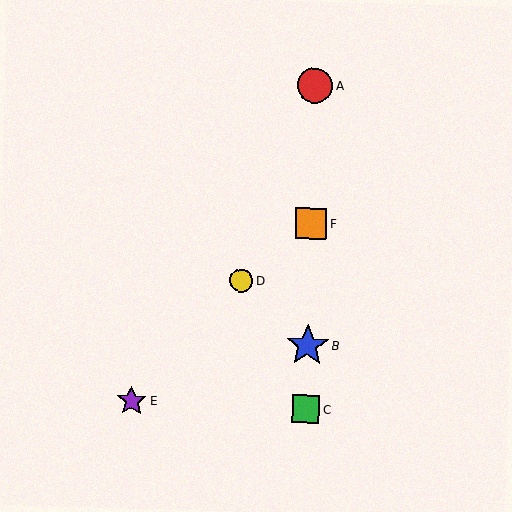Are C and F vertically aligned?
Yes, both are at x≈306.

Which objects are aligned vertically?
Objects A, B, C, F are aligned vertically.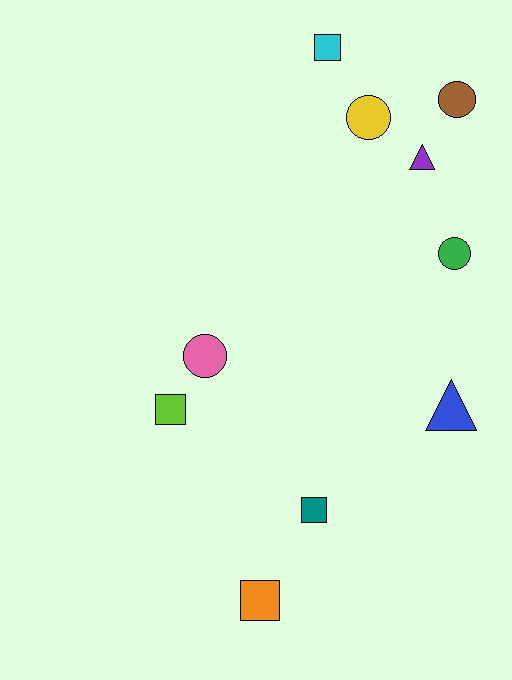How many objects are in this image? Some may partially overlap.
There are 10 objects.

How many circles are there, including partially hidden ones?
There are 4 circles.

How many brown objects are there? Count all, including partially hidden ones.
There is 1 brown object.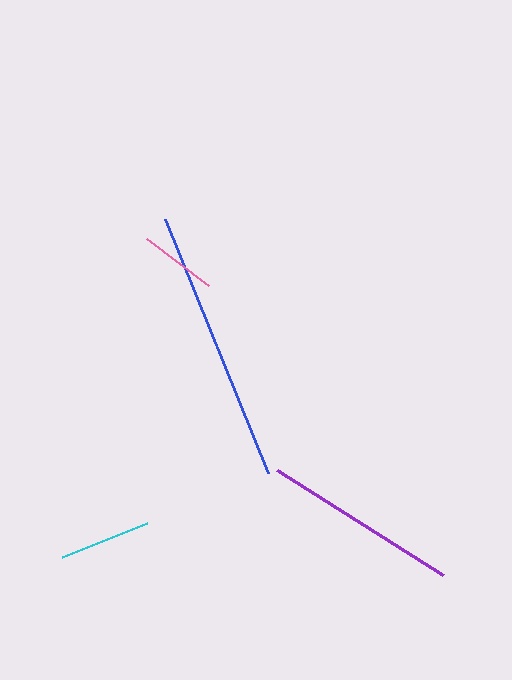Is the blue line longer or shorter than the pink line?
The blue line is longer than the pink line.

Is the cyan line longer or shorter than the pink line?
The cyan line is longer than the pink line.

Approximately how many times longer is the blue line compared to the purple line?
The blue line is approximately 1.4 times the length of the purple line.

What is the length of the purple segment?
The purple segment is approximately 196 pixels long.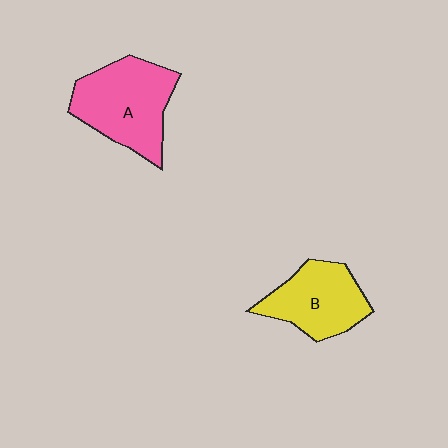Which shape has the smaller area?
Shape B (yellow).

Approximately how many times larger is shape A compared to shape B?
Approximately 1.3 times.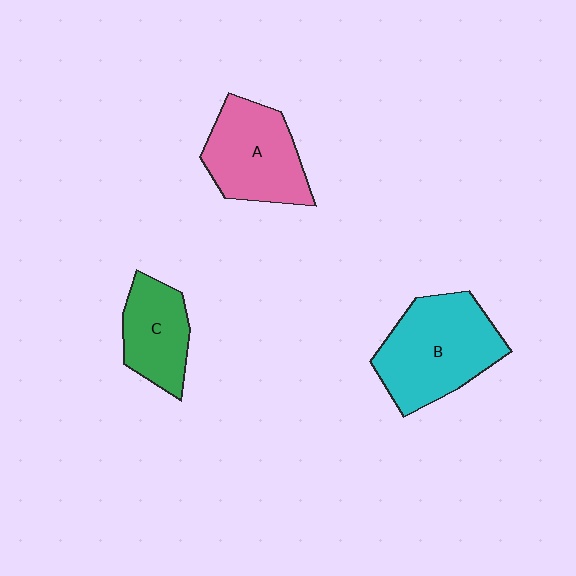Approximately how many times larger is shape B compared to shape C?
Approximately 1.7 times.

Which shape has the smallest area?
Shape C (green).